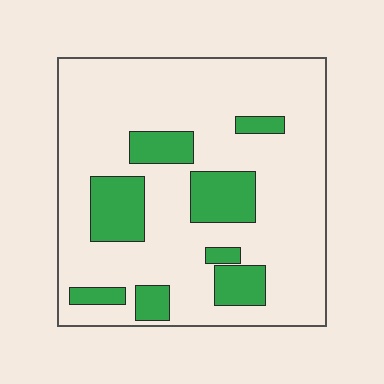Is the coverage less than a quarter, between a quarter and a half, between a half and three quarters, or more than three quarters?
Less than a quarter.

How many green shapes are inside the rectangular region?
8.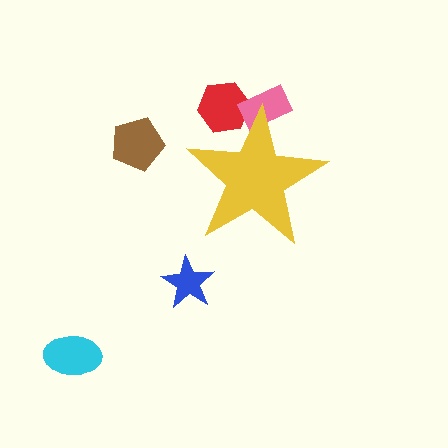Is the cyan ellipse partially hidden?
No, the cyan ellipse is fully visible.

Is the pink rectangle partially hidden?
Yes, the pink rectangle is partially hidden behind the yellow star.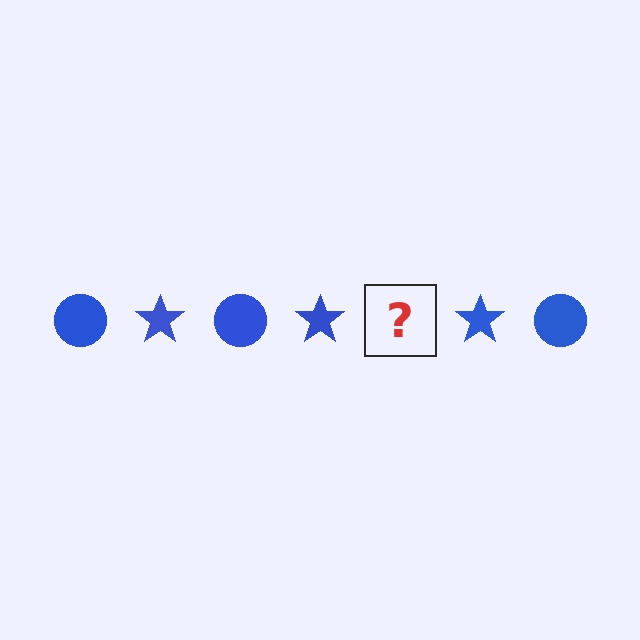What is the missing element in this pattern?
The missing element is a blue circle.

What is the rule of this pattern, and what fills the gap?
The rule is that the pattern cycles through circle, star shapes in blue. The gap should be filled with a blue circle.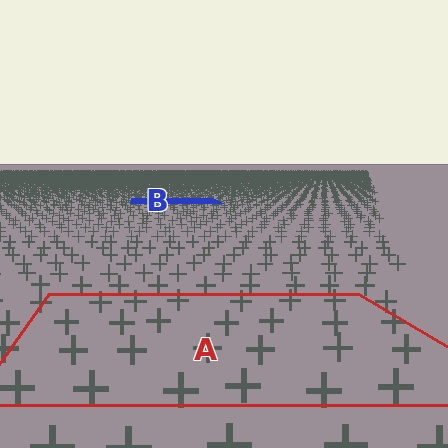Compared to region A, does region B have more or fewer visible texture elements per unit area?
Region B has more texture elements per unit area — they are packed more densely because it is farther away.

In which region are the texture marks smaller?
The texture marks are smaller in region B, because it is farther away.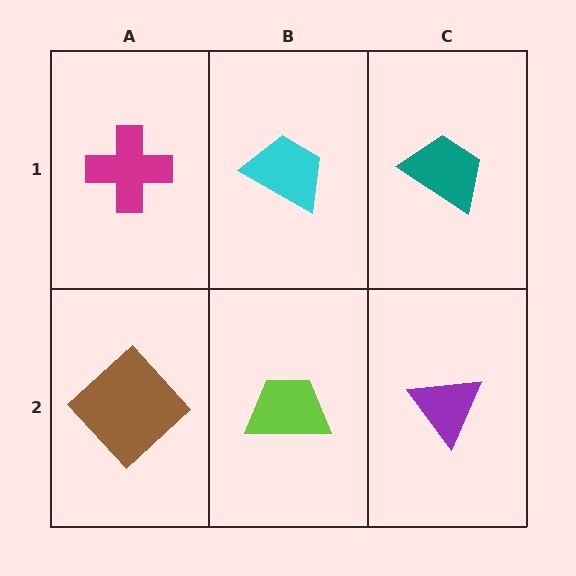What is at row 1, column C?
A teal trapezoid.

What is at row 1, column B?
A cyan trapezoid.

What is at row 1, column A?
A magenta cross.